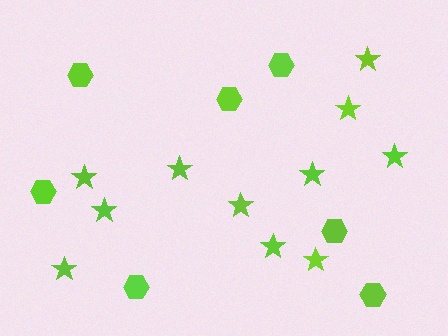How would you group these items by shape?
There are 2 groups: one group of hexagons (7) and one group of stars (11).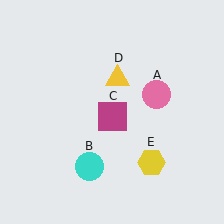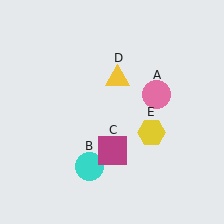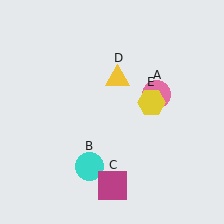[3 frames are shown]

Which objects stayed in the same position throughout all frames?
Pink circle (object A) and cyan circle (object B) and yellow triangle (object D) remained stationary.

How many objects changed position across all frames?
2 objects changed position: magenta square (object C), yellow hexagon (object E).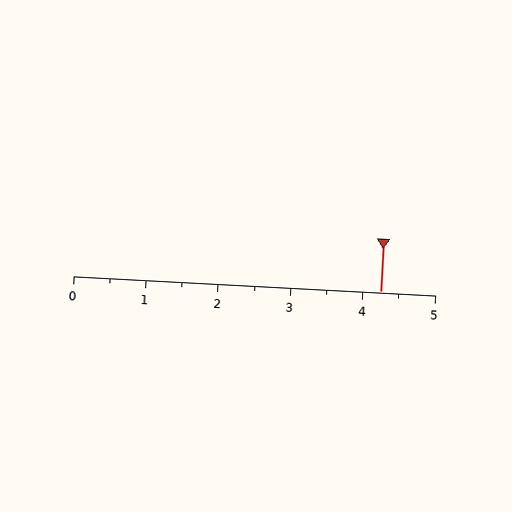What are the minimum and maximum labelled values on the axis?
The axis runs from 0 to 5.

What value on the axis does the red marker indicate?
The marker indicates approximately 4.2.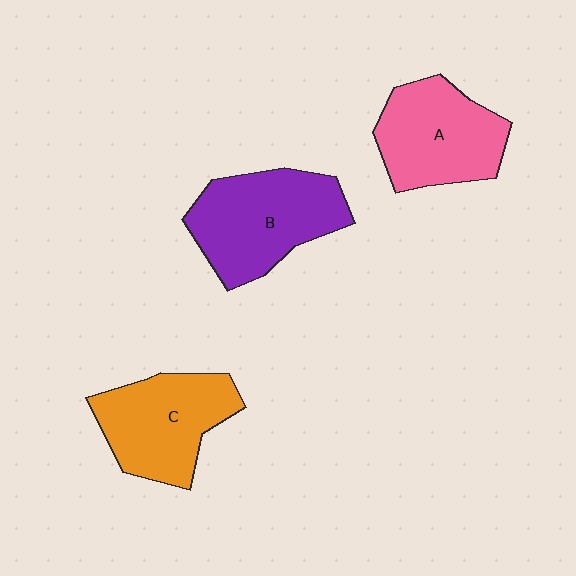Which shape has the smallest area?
Shape A (pink).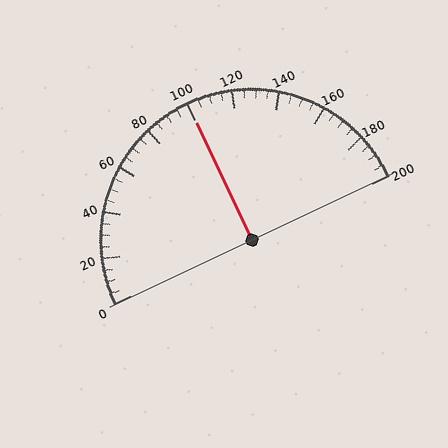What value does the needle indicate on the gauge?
The needle indicates approximately 100.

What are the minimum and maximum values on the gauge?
The gauge ranges from 0 to 200.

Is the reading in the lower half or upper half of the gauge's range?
The reading is in the upper half of the range (0 to 200).